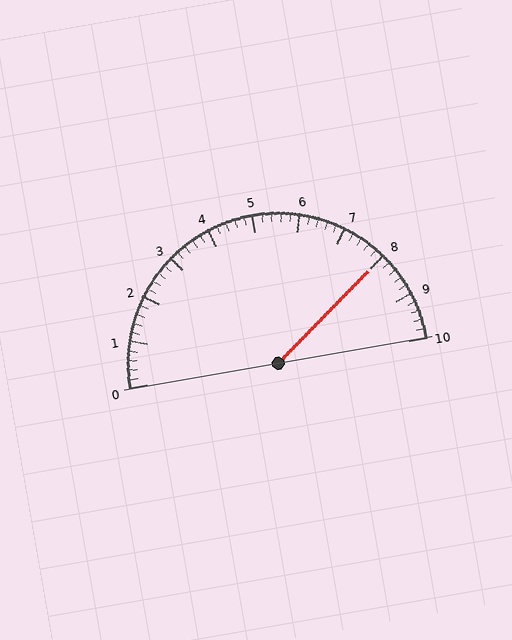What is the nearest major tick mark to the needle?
The nearest major tick mark is 8.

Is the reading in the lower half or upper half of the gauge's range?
The reading is in the upper half of the range (0 to 10).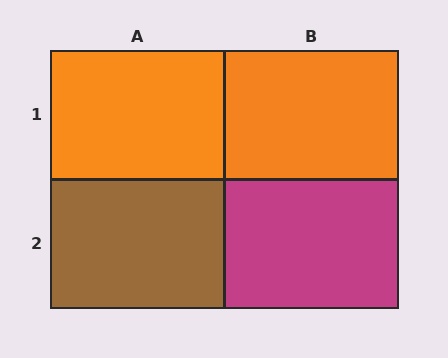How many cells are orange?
2 cells are orange.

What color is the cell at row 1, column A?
Orange.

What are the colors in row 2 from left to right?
Brown, magenta.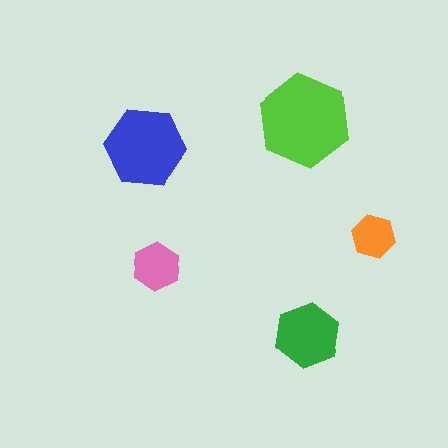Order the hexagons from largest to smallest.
the lime one, the blue one, the green one, the pink one, the orange one.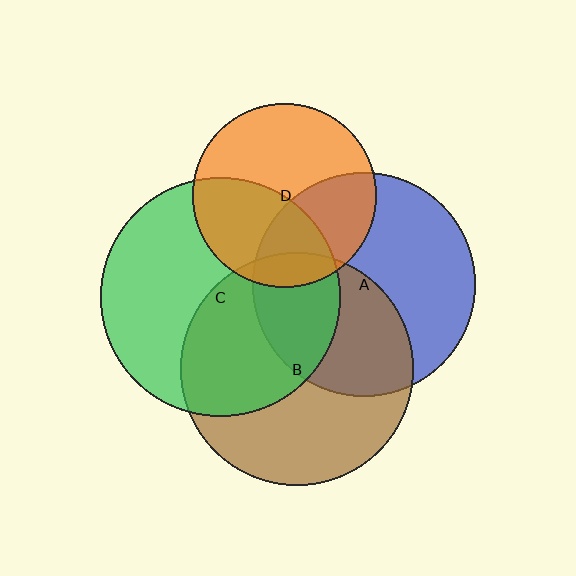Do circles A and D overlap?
Yes.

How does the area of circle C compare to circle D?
Approximately 1.7 times.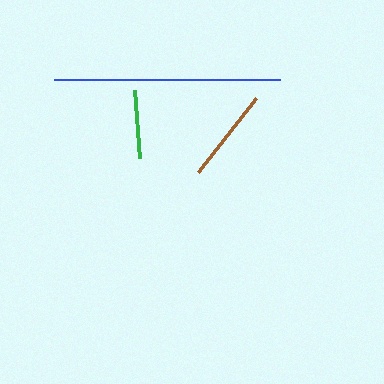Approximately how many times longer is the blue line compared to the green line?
The blue line is approximately 3.3 times the length of the green line.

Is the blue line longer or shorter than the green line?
The blue line is longer than the green line.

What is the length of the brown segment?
The brown segment is approximately 94 pixels long.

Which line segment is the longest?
The blue line is the longest at approximately 226 pixels.